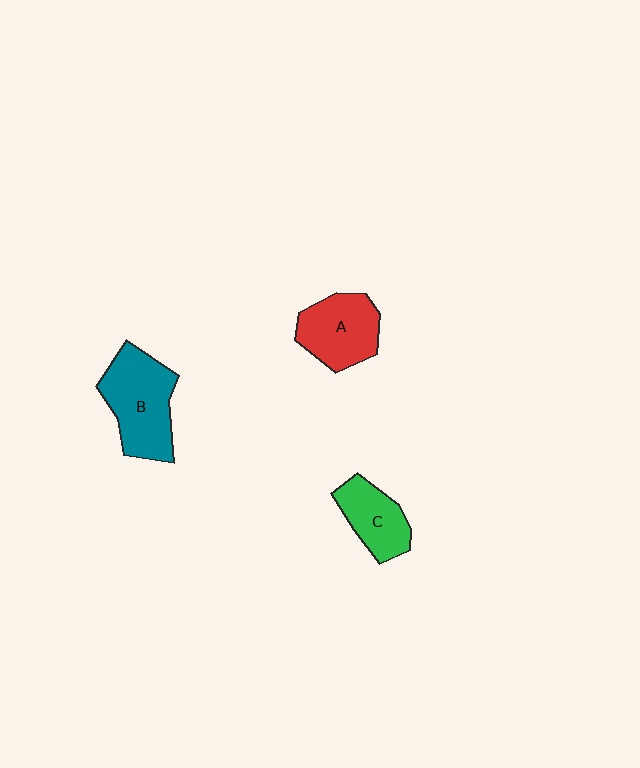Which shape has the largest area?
Shape B (teal).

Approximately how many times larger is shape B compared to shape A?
Approximately 1.3 times.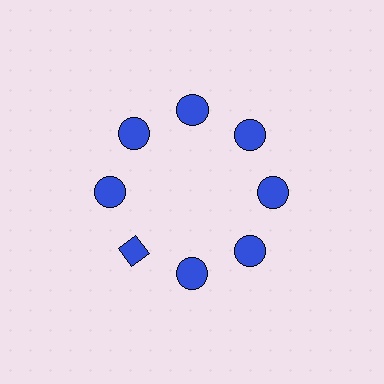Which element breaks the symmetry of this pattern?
The blue diamond at roughly the 8 o'clock position breaks the symmetry. All other shapes are blue circles.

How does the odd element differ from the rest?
It has a different shape: diamond instead of circle.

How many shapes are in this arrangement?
There are 8 shapes arranged in a ring pattern.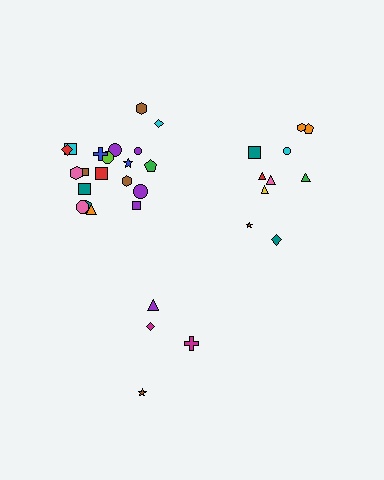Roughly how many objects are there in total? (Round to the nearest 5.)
Roughly 35 objects in total.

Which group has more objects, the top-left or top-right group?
The top-left group.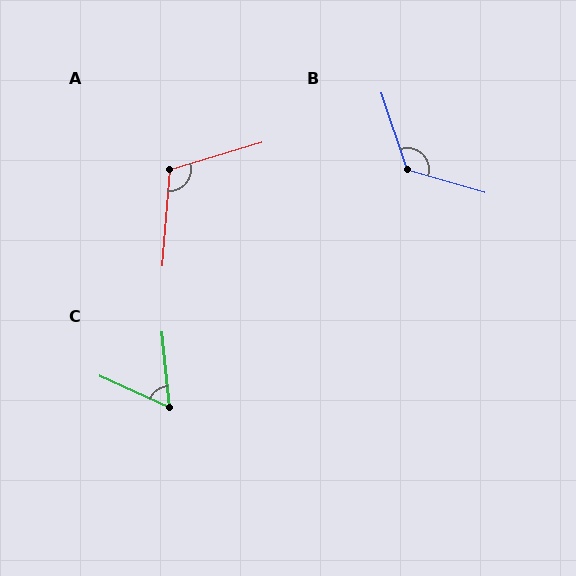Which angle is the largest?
B, at approximately 125 degrees.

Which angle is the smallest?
C, at approximately 60 degrees.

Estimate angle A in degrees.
Approximately 111 degrees.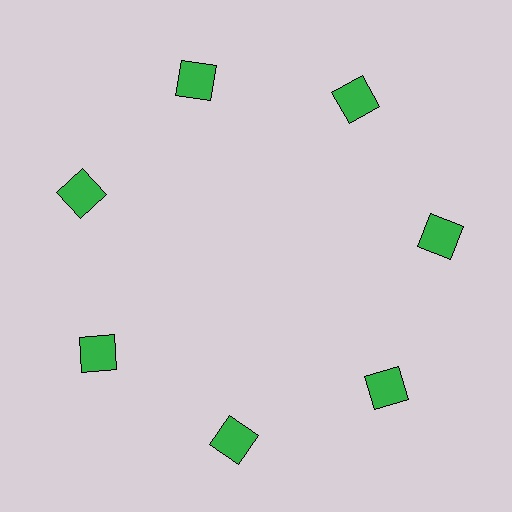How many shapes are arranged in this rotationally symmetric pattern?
There are 7 shapes, arranged in 7 groups of 1.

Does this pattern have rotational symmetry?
Yes, this pattern has 7-fold rotational symmetry. It looks the same after rotating 51 degrees around the center.